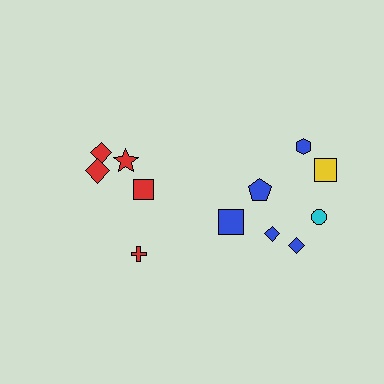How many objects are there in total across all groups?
There are 12 objects.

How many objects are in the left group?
There are 5 objects.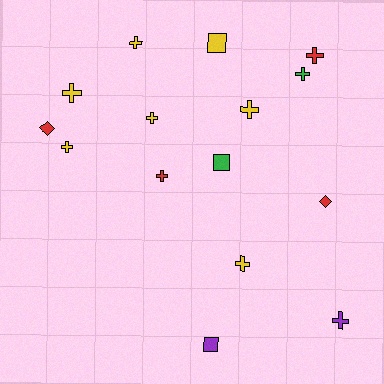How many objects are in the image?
There are 15 objects.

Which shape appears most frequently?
Cross, with 10 objects.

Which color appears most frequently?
Yellow, with 7 objects.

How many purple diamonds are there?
There are no purple diamonds.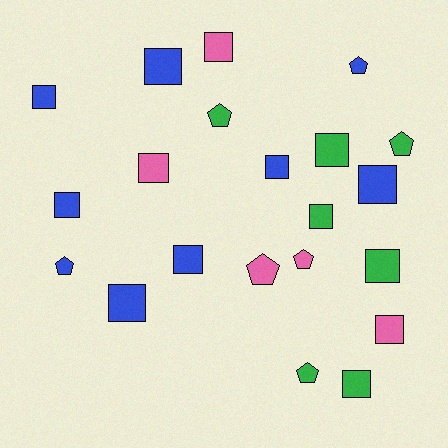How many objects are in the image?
There are 21 objects.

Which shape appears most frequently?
Square, with 14 objects.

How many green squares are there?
There are 4 green squares.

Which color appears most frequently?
Blue, with 9 objects.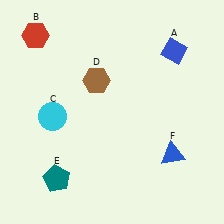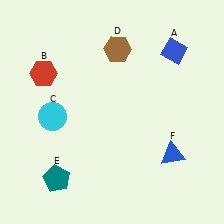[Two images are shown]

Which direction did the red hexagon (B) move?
The red hexagon (B) moved down.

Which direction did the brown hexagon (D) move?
The brown hexagon (D) moved up.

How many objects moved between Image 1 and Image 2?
2 objects moved between the two images.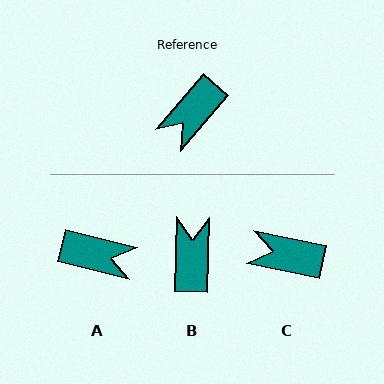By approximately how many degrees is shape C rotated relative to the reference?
Approximately 61 degrees clockwise.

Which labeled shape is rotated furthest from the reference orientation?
B, about 141 degrees away.